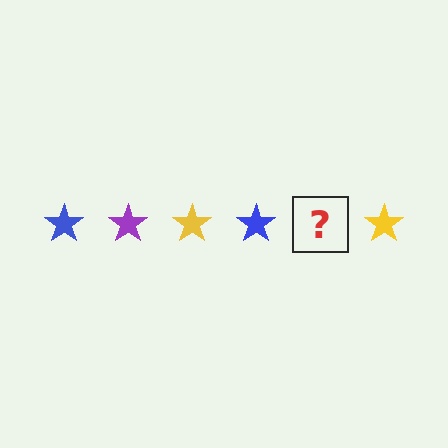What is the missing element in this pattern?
The missing element is a purple star.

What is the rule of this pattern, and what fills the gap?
The rule is that the pattern cycles through blue, purple, yellow stars. The gap should be filled with a purple star.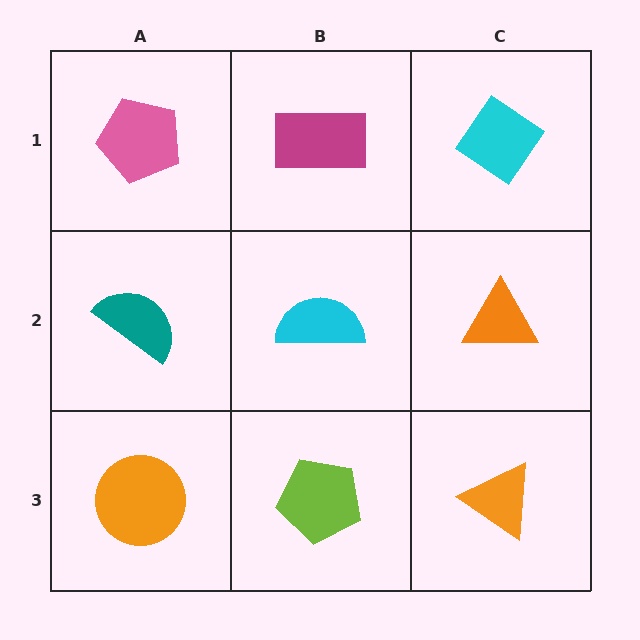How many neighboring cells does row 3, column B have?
3.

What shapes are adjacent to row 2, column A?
A pink pentagon (row 1, column A), an orange circle (row 3, column A), a cyan semicircle (row 2, column B).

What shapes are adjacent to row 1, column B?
A cyan semicircle (row 2, column B), a pink pentagon (row 1, column A), a cyan diamond (row 1, column C).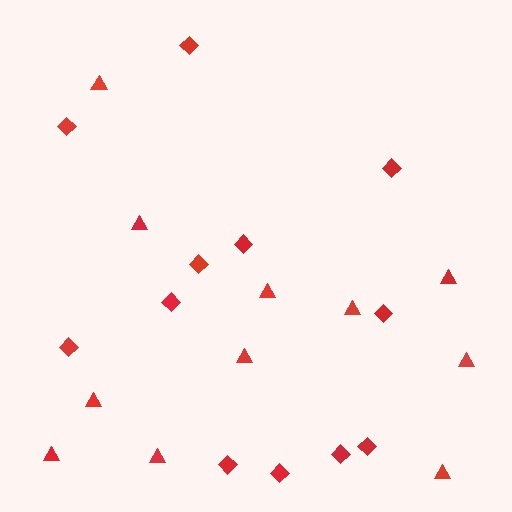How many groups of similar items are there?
There are 2 groups: one group of triangles (11) and one group of diamonds (12).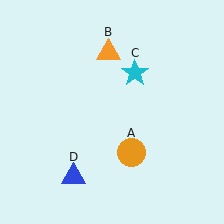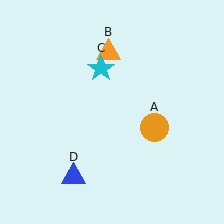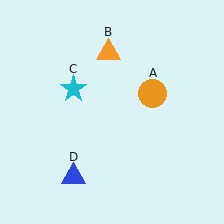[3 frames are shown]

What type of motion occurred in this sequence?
The orange circle (object A), cyan star (object C) rotated counterclockwise around the center of the scene.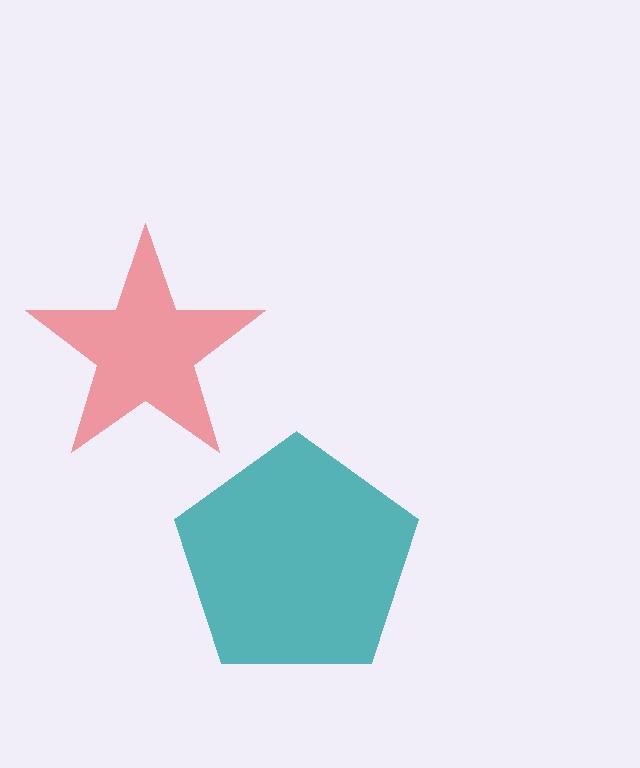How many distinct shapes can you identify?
There are 2 distinct shapes: a teal pentagon, a red star.